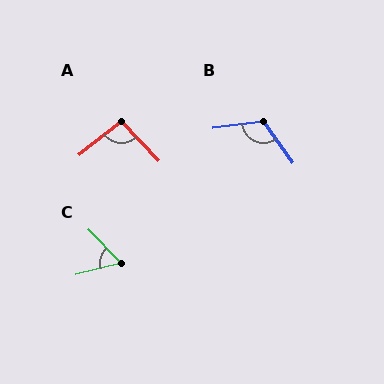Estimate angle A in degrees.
Approximately 96 degrees.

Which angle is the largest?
B, at approximately 118 degrees.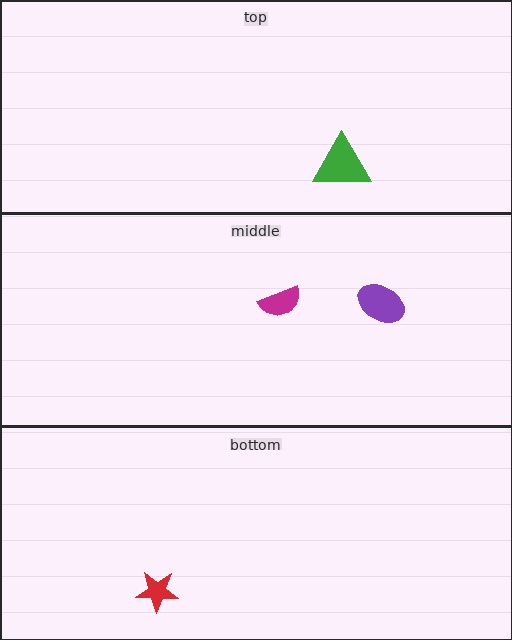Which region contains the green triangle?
The top region.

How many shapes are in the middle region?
2.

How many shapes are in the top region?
1.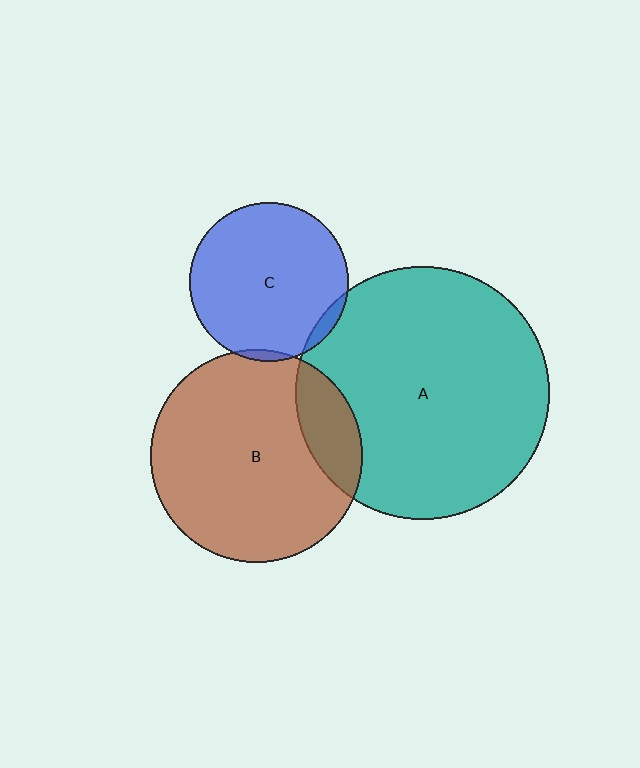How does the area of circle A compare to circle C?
Approximately 2.5 times.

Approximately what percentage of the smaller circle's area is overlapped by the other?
Approximately 5%.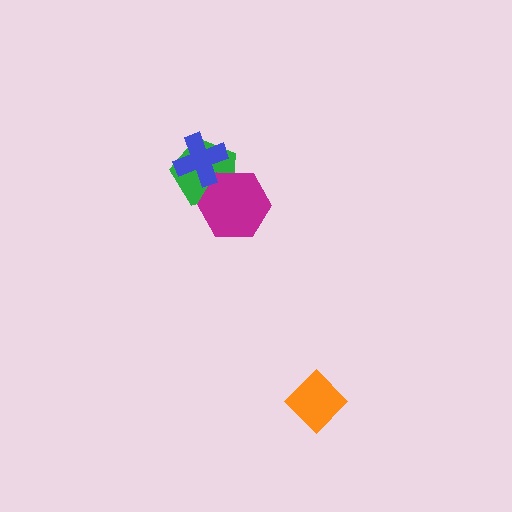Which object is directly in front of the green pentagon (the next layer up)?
The magenta hexagon is directly in front of the green pentagon.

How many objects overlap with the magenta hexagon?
2 objects overlap with the magenta hexagon.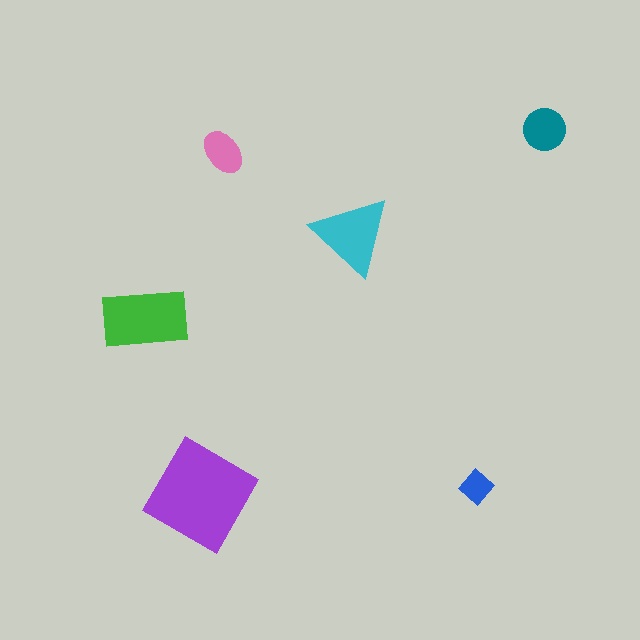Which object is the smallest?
The blue diamond.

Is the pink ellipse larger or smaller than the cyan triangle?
Smaller.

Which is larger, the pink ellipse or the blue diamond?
The pink ellipse.